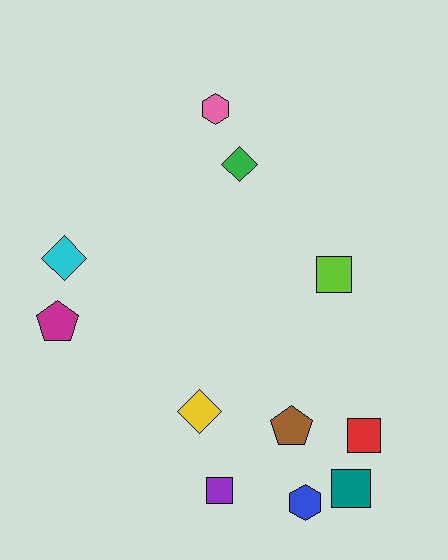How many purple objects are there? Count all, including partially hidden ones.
There is 1 purple object.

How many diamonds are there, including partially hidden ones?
There are 3 diamonds.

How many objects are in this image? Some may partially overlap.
There are 11 objects.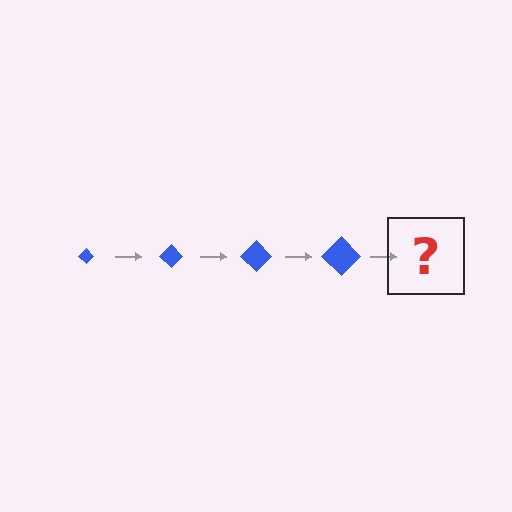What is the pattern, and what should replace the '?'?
The pattern is that the diamond gets progressively larger each step. The '?' should be a blue diamond, larger than the previous one.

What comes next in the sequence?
The next element should be a blue diamond, larger than the previous one.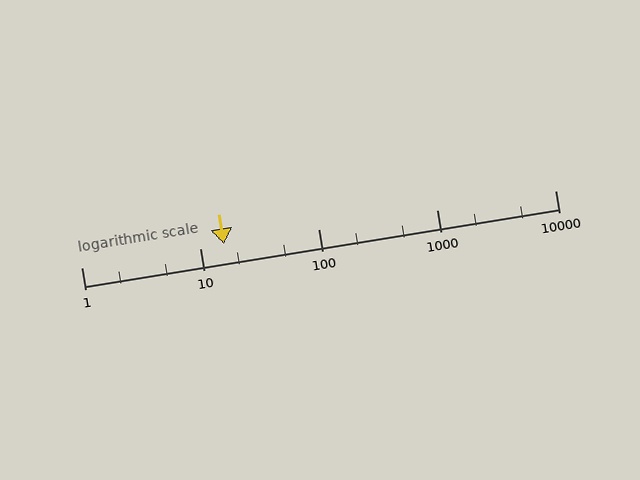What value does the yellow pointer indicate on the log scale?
The pointer indicates approximately 16.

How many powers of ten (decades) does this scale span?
The scale spans 4 decades, from 1 to 10000.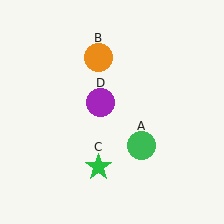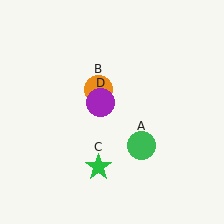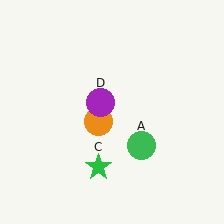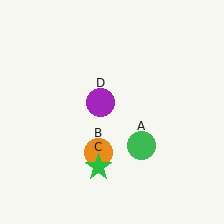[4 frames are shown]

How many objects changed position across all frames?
1 object changed position: orange circle (object B).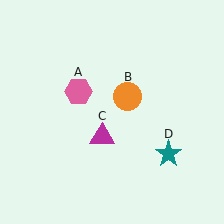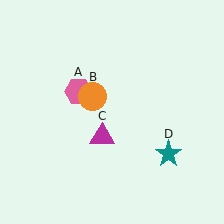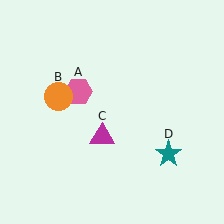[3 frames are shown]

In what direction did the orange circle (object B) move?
The orange circle (object B) moved left.